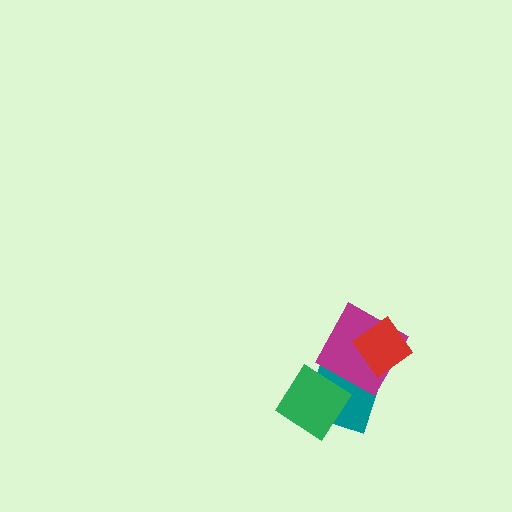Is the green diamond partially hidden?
No, no other shape covers it.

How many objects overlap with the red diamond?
2 objects overlap with the red diamond.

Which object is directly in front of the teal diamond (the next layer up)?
The green diamond is directly in front of the teal diamond.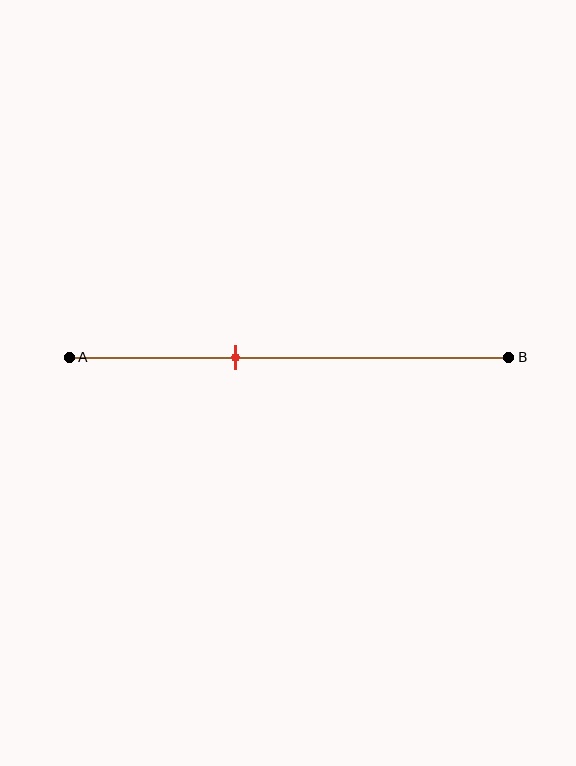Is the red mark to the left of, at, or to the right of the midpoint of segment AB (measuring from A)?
The red mark is to the left of the midpoint of segment AB.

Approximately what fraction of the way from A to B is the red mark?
The red mark is approximately 40% of the way from A to B.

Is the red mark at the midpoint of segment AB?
No, the mark is at about 40% from A, not at the 50% midpoint.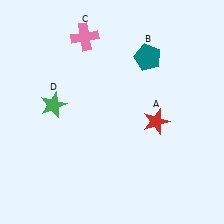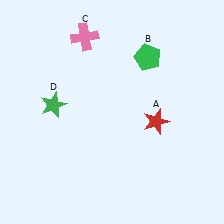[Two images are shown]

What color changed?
The pentagon (B) changed from teal in Image 1 to green in Image 2.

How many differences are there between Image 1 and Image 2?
There is 1 difference between the two images.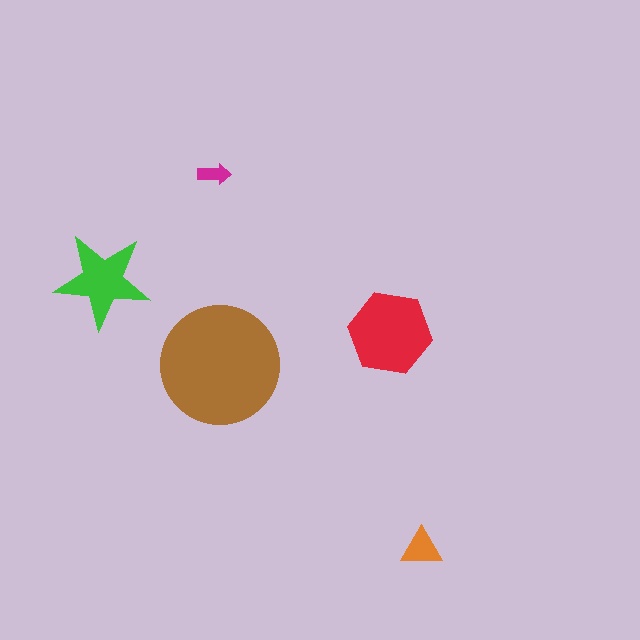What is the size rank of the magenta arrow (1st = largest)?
5th.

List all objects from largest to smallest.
The brown circle, the red hexagon, the green star, the orange triangle, the magenta arrow.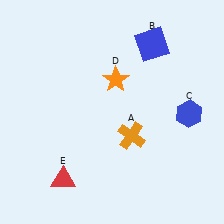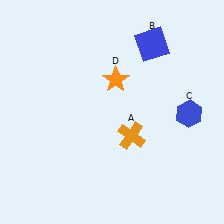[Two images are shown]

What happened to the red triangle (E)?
The red triangle (E) was removed in Image 2. It was in the bottom-left area of Image 1.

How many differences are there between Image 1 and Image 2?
There is 1 difference between the two images.